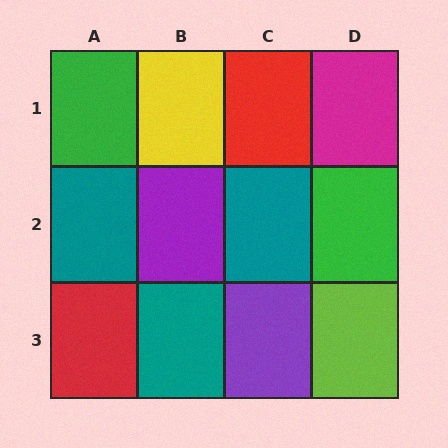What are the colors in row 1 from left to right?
Green, yellow, red, magenta.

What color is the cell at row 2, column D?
Green.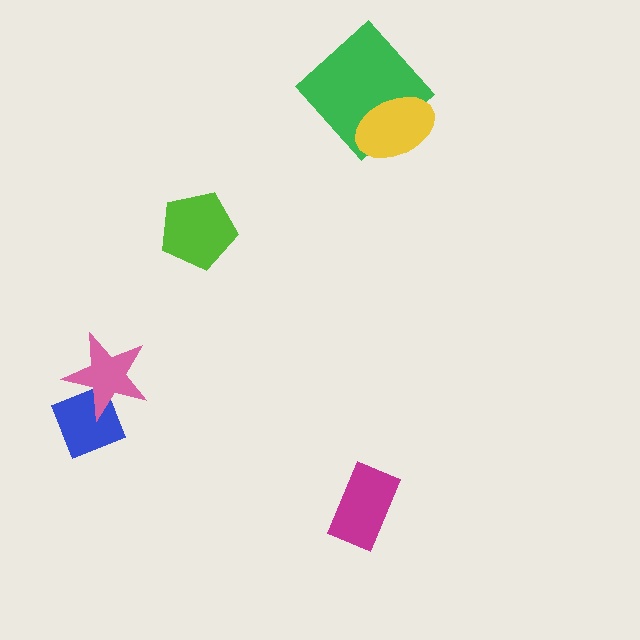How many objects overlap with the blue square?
1 object overlaps with the blue square.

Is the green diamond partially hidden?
Yes, it is partially covered by another shape.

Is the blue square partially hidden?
Yes, it is partially covered by another shape.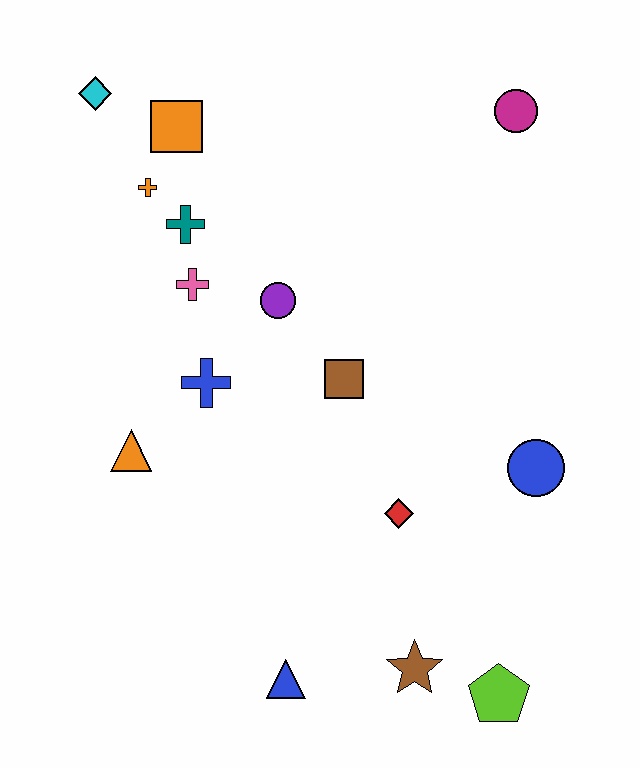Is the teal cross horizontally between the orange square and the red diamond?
Yes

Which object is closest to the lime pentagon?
The brown star is closest to the lime pentagon.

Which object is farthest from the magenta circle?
The blue triangle is farthest from the magenta circle.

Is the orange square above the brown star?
Yes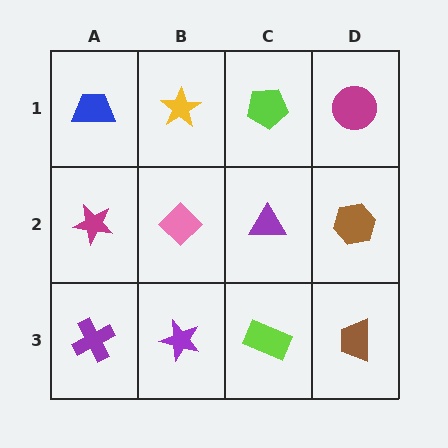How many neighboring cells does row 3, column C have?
3.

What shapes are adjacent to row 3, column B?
A pink diamond (row 2, column B), a purple cross (row 3, column A), a lime rectangle (row 3, column C).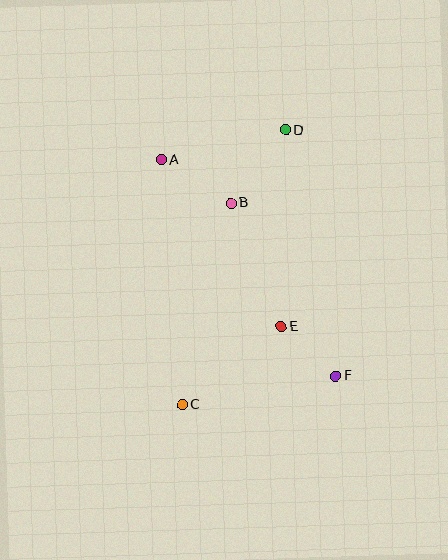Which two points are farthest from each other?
Points C and D are farthest from each other.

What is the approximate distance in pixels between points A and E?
The distance between A and E is approximately 205 pixels.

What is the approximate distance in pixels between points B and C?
The distance between B and C is approximately 207 pixels.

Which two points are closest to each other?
Points E and F are closest to each other.